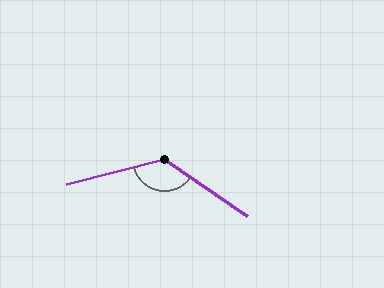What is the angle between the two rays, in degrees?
Approximately 131 degrees.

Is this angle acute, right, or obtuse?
It is obtuse.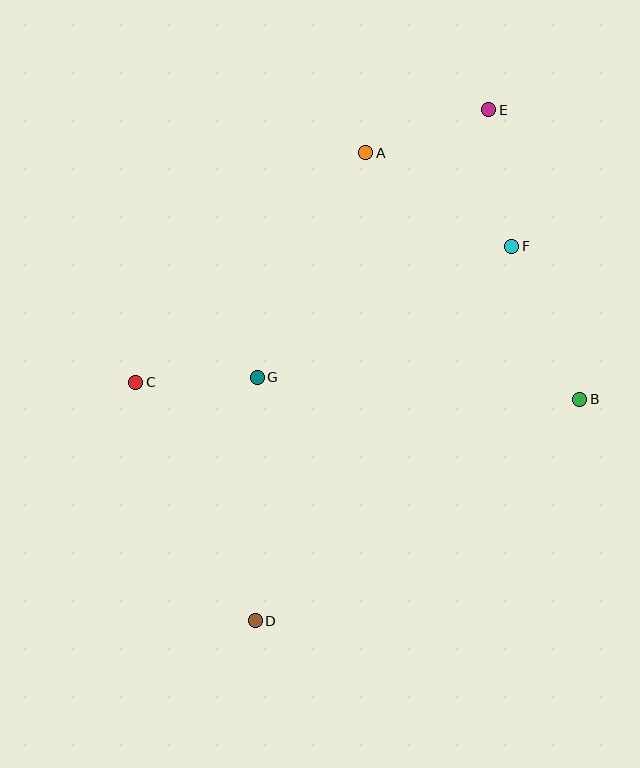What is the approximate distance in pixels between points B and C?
The distance between B and C is approximately 444 pixels.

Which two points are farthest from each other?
Points D and E are farthest from each other.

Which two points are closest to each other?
Points C and G are closest to each other.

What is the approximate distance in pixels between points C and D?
The distance between C and D is approximately 267 pixels.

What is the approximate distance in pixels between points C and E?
The distance between C and E is approximately 446 pixels.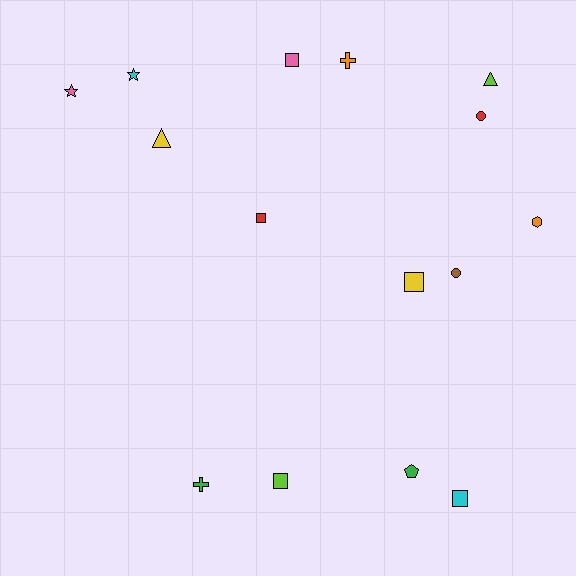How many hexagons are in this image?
There is 1 hexagon.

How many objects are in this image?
There are 15 objects.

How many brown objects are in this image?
There is 1 brown object.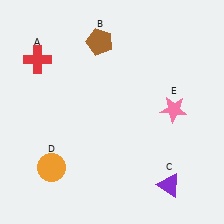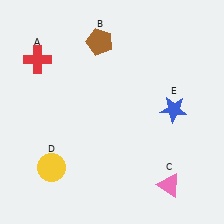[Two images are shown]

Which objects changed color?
C changed from purple to pink. D changed from orange to yellow. E changed from pink to blue.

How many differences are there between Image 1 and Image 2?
There are 3 differences between the two images.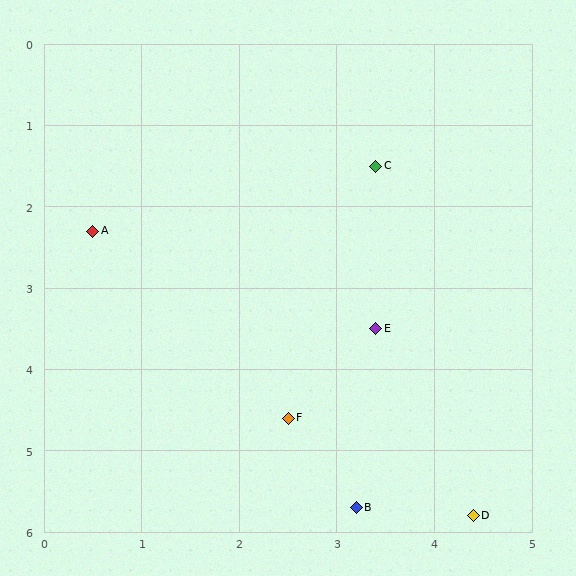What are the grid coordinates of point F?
Point F is at approximately (2.5, 4.6).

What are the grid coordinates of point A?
Point A is at approximately (0.5, 2.3).